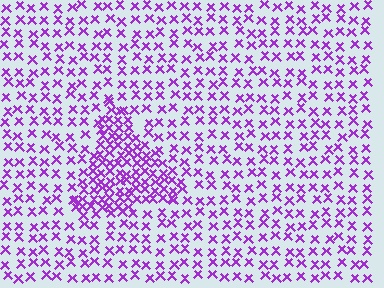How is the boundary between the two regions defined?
The boundary is defined by a change in element density (approximately 2.1x ratio). All elements are the same color, size, and shape.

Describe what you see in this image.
The image contains small purple elements arranged at two different densities. A triangle-shaped region is visible where the elements are more densely packed than the surrounding area.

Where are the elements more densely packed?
The elements are more densely packed inside the triangle boundary.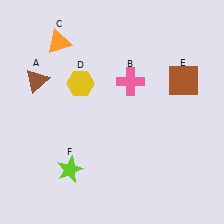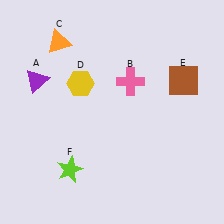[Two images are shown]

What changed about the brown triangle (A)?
In Image 1, A is brown. In Image 2, it changed to purple.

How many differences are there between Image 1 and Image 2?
There is 1 difference between the two images.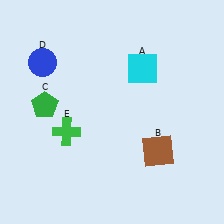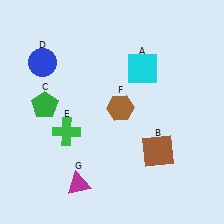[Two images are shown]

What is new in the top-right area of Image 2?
A brown hexagon (F) was added in the top-right area of Image 2.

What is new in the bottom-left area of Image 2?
A magenta triangle (G) was added in the bottom-left area of Image 2.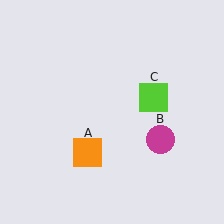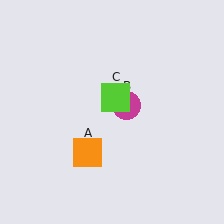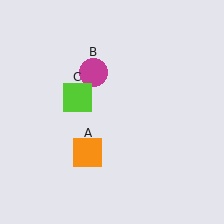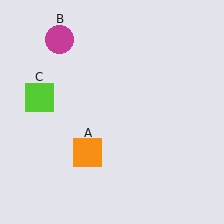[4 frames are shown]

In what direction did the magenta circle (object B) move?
The magenta circle (object B) moved up and to the left.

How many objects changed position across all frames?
2 objects changed position: magenta circle (object B), lime square (object C).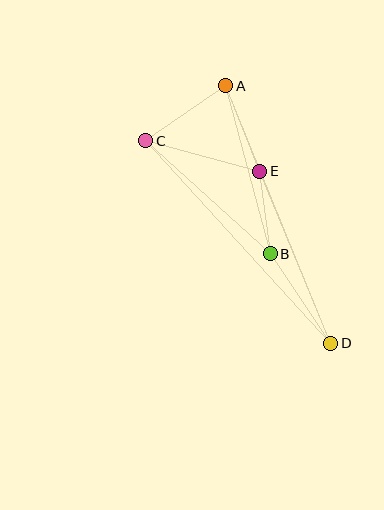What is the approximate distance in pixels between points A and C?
The distance between A and C is approximately 97 pixels.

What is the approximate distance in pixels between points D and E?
The distance between D and E is approximately 186 pixels.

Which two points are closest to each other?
Points B and E are closest to each other.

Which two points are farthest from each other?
Points A and D are farthest from each other.